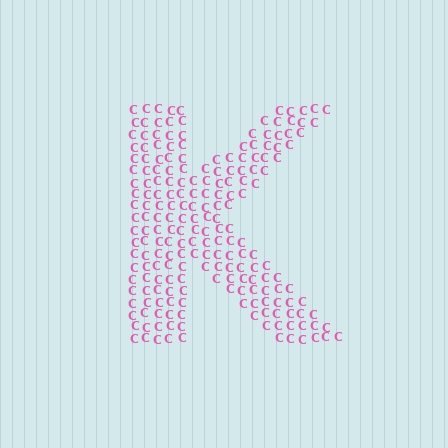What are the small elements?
The small elements are letter C's.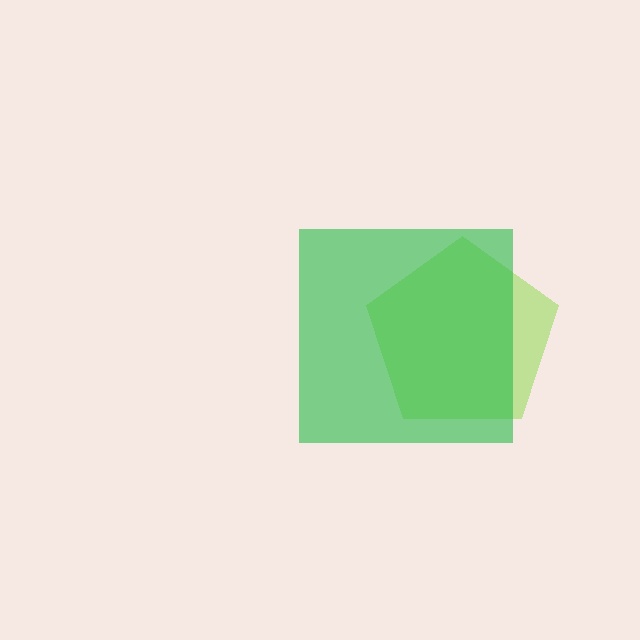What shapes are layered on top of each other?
The layered shapes are: a lime pentagon, a green square.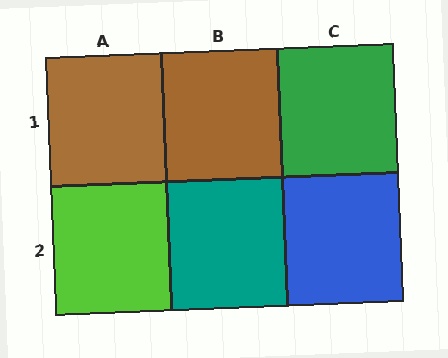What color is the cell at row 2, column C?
Blue.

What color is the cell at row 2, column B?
Teal.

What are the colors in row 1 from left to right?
Brown, brown, green.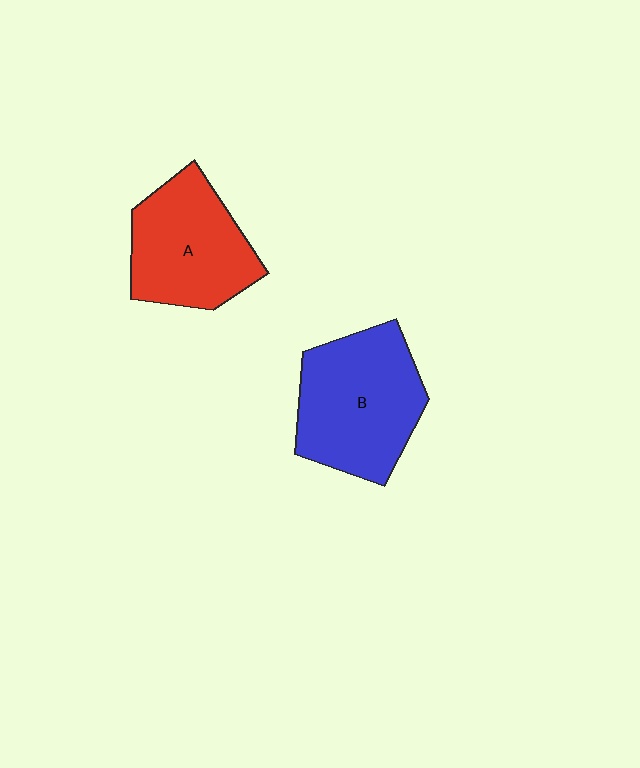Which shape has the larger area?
Shape B (blue).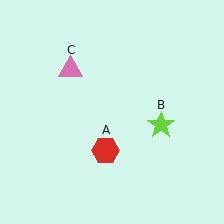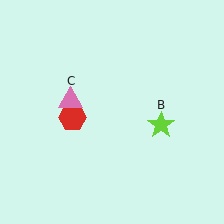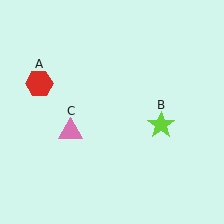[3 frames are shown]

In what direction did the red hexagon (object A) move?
The red hexagon (object A) moved up and to the left.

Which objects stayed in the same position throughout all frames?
Lime star (object B) remained stationary.